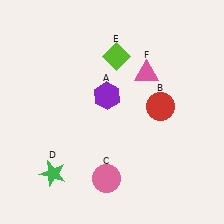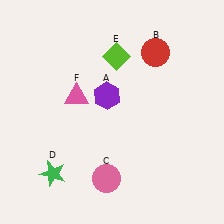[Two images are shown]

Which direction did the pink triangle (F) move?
The pink triangle (F) moved left.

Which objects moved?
The objects that moved are: the red circle (B), the pink triangle (F).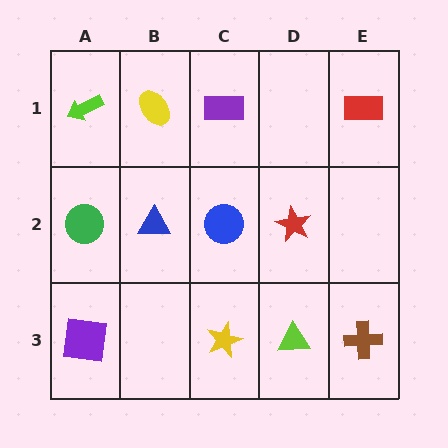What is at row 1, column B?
A yellow ellipse.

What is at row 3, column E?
A brown cross.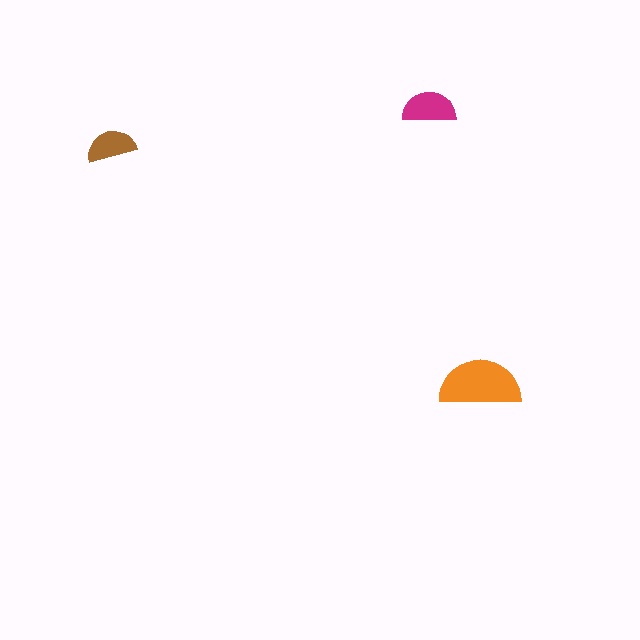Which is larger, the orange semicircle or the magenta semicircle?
The orange one.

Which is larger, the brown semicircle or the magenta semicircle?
The magenta one.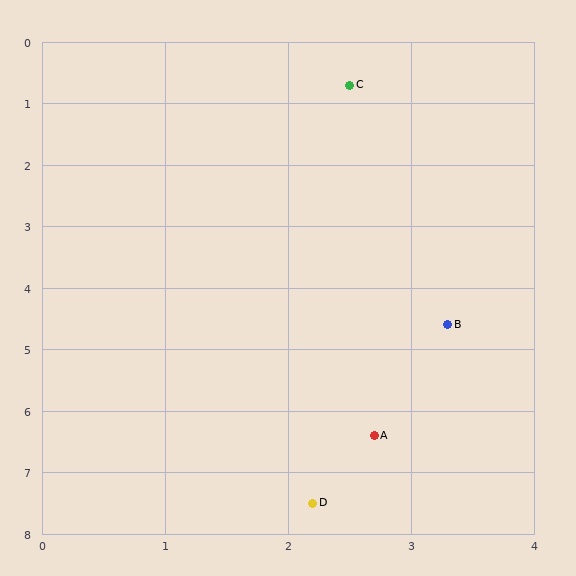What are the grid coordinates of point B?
Point B is at approximately (3.3, 4.6).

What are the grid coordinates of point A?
Point A is at approximately (2.7, 6.4).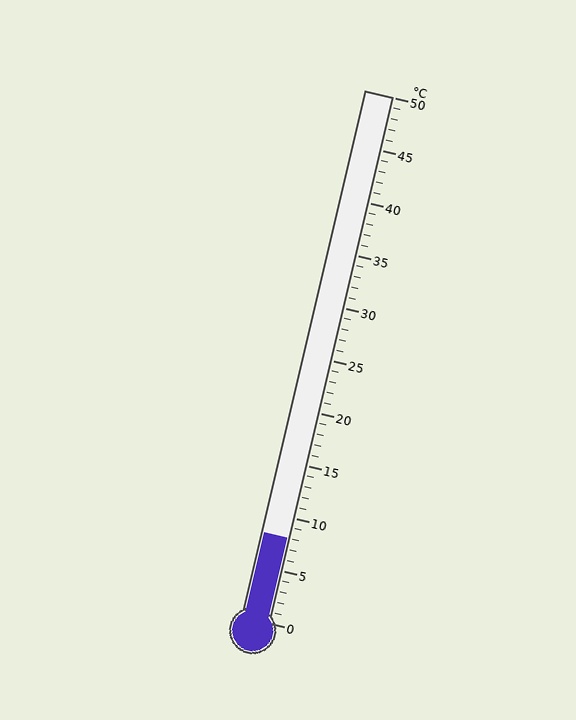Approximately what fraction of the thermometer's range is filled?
The thermometer is filled to approximately 15% of its range.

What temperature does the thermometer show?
The thermometer shows approximately 8°C.